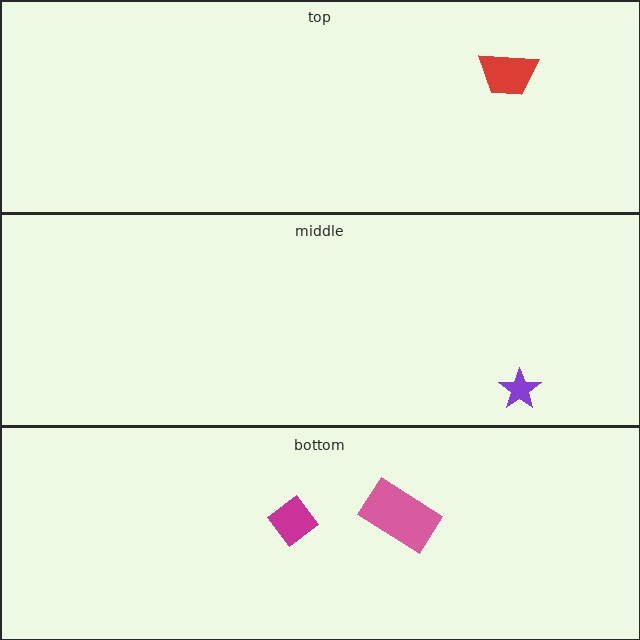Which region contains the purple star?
The middle region.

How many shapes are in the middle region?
1.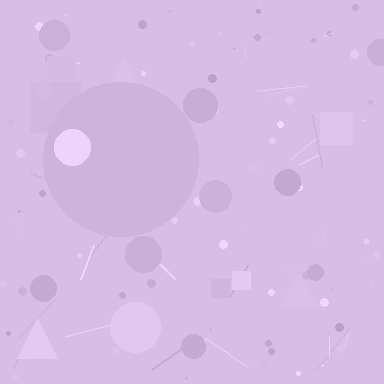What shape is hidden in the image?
A circle is hidden in the image.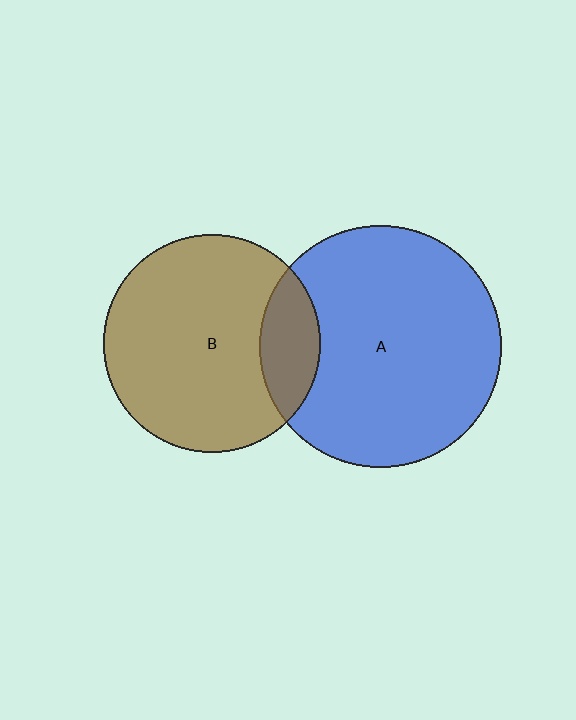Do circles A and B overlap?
Yes.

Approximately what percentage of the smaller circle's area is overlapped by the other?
Approximately 20%.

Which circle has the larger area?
Circle A (blue).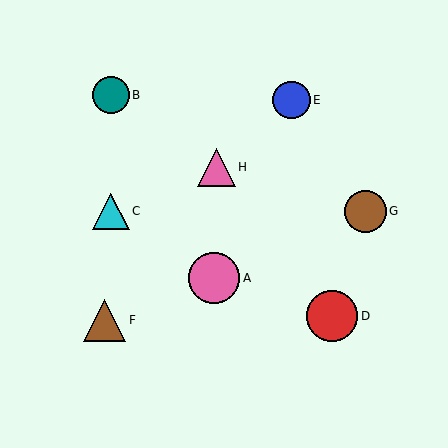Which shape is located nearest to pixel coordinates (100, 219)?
The cyan triangle (labeled C) at (111, 211) is nearest to that location.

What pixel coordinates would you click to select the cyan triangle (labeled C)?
Click at (111, 211) to select the cyan triangle C.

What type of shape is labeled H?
Shape H is a pink triangle.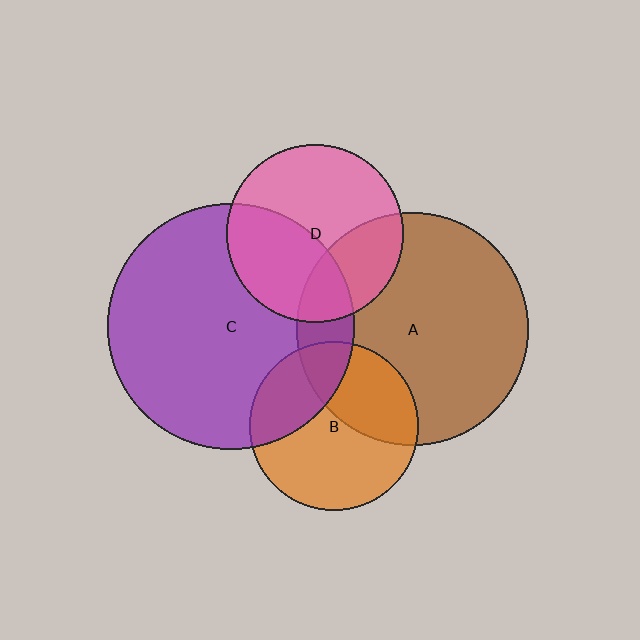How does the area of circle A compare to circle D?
Approximately 1.7 times.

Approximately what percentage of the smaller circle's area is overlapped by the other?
Approximately 35%.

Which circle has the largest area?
Circle C (purple).